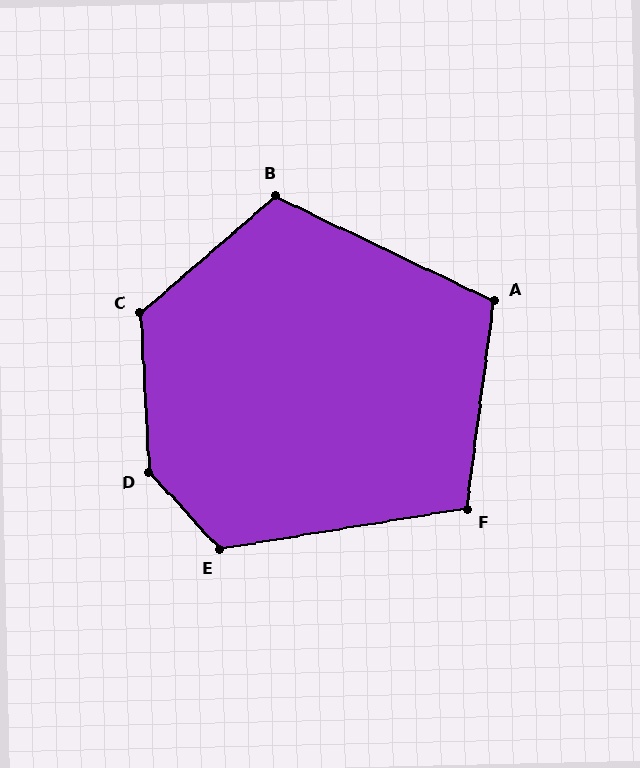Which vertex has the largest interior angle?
D, at approximately 140 degrees.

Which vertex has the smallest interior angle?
F, at approximately 107 degrees.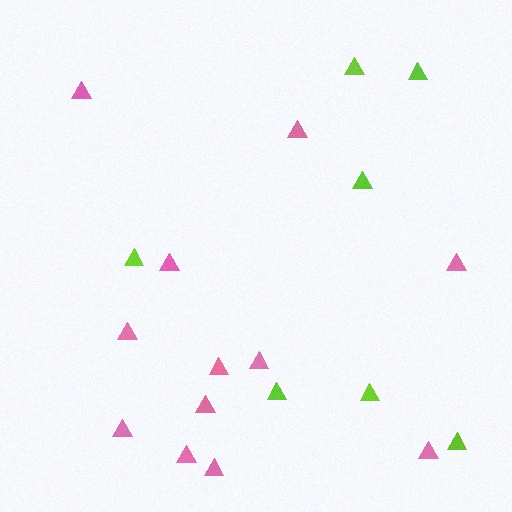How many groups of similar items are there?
There are 2 groups: one group of pink triangles (12) and one group of lime triangles (7).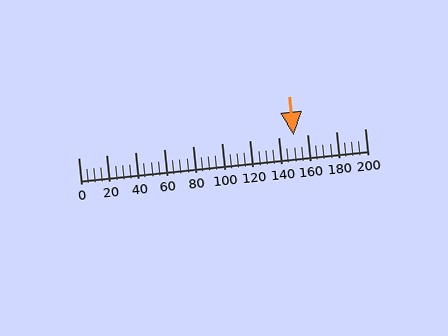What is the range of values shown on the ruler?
The ruler shows values from 0 to 200.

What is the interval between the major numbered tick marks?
The major tick marks are spaced 20 units apart.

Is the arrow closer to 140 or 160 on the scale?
The arrow is closer to 160.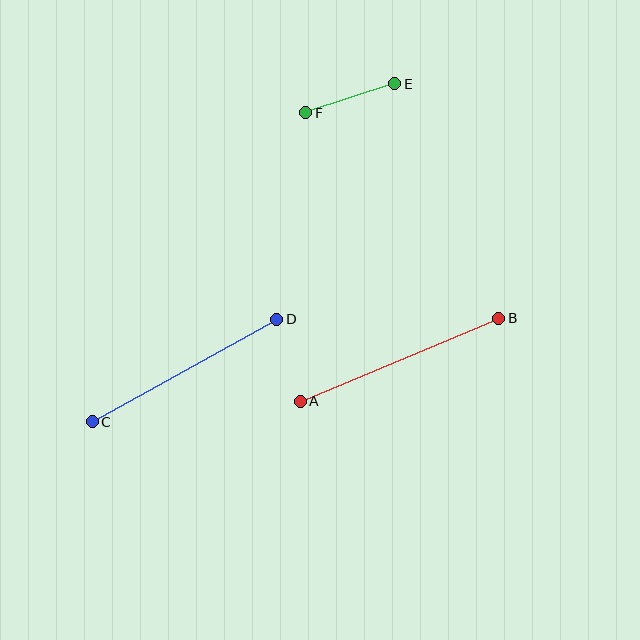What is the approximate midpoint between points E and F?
The midpoint is at approximately (350, 98) pixels.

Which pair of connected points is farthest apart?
Points A and B are farthest apart.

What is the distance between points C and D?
The distance is approximately 211 pixels.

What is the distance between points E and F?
The distance is approximately 94 pixels.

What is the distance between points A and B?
The distance is approximately 215 pixels.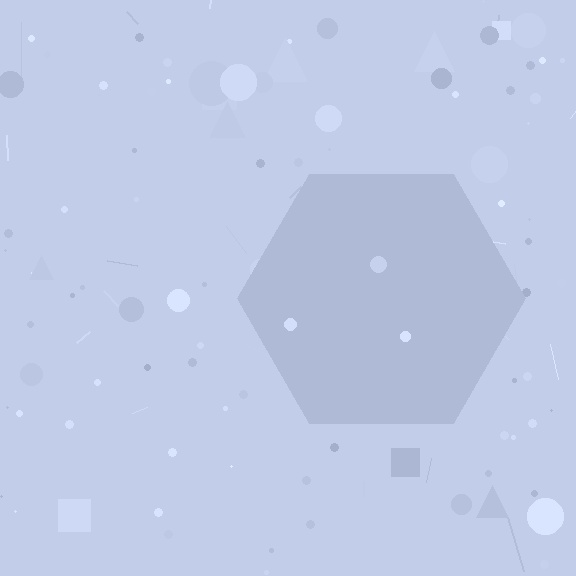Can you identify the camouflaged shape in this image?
The camouflaged shape is a hexagon.